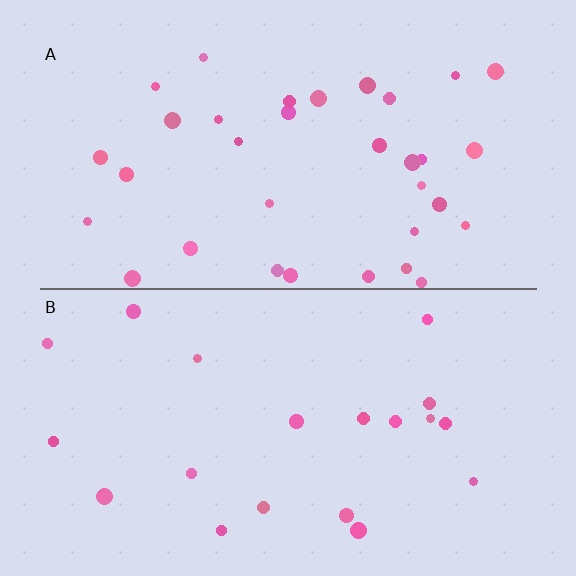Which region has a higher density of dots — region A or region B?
A (the top).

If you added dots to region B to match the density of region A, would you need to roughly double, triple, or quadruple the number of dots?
Approximately double.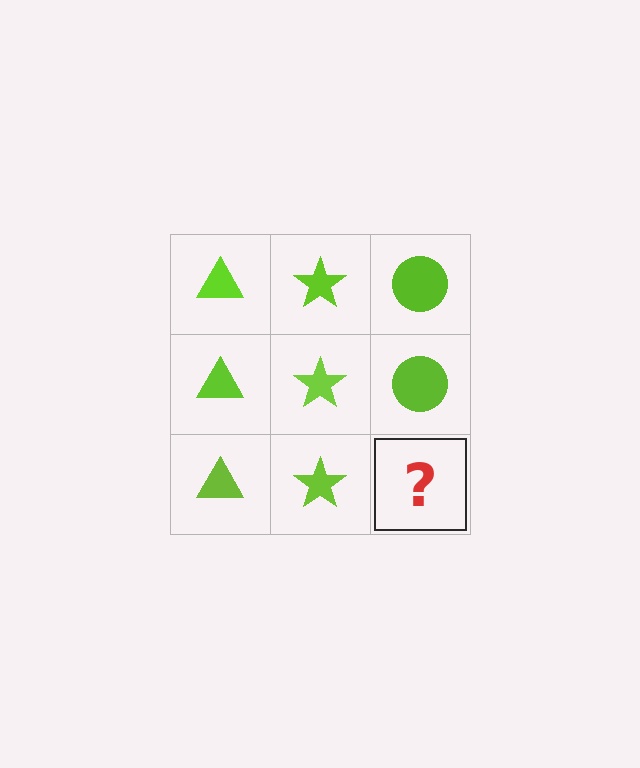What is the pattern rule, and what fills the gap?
The rule is that each column has a consistent shape. The gap should be filled with a lime circle.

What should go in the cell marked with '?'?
The missing cell should contain a lime circle.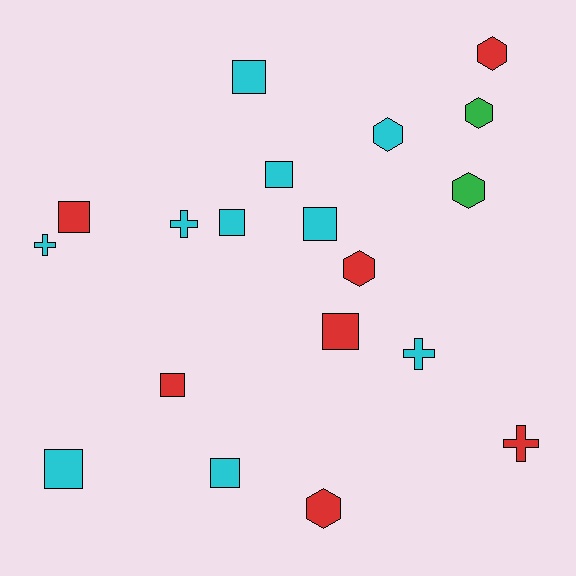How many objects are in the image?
There are 19 objects.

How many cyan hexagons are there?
There is 1 cyan hexagon.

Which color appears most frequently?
Cyan, with 10 objects.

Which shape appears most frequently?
Square, with 9 objects.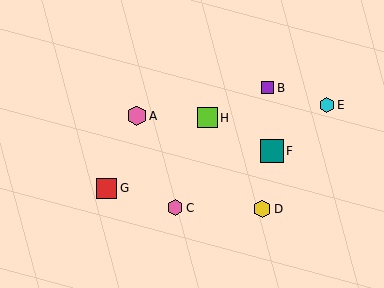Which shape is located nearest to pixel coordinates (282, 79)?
The purple square (labeled B) at (268, 88) is nearest to that location.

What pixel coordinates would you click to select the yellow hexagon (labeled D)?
Click at (262, 209) to select the yellow hexagon D.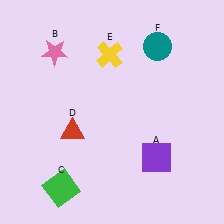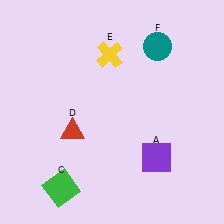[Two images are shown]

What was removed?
The pink star (B) was removed in Image 2.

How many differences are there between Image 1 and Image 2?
There is 1 difference between the two images.